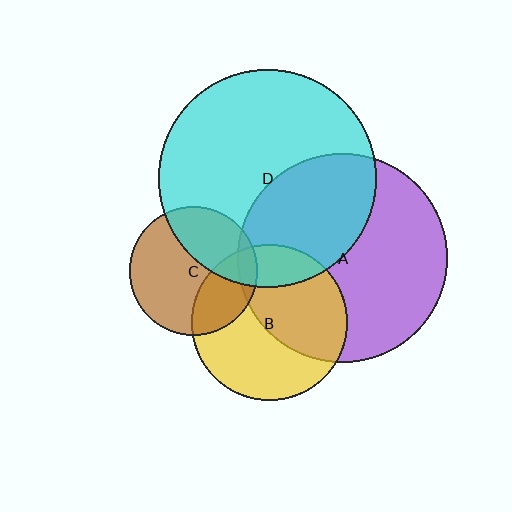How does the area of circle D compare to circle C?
Approximately 2.9 times.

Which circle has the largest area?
Circle D (cyan).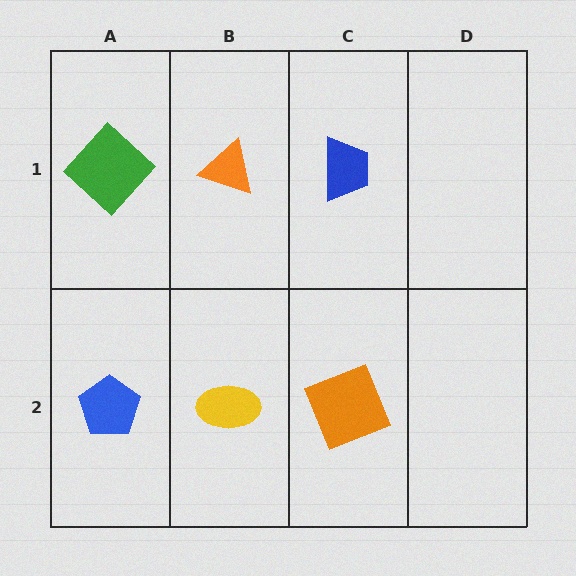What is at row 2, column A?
A blue pentagon.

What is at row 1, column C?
A blue trapezoid.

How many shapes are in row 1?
3 shapes.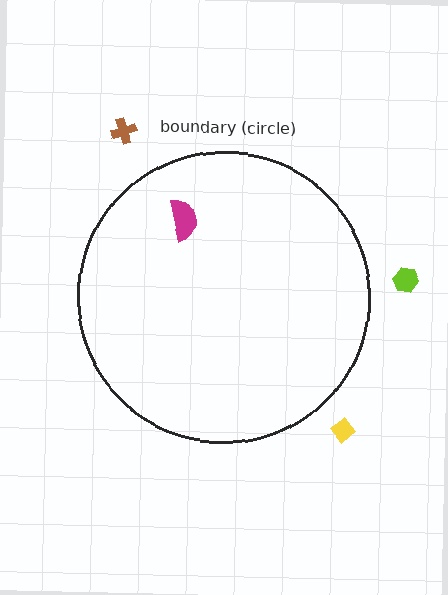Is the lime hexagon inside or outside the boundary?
Outside.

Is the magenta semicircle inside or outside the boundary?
Inside.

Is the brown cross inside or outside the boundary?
Outside.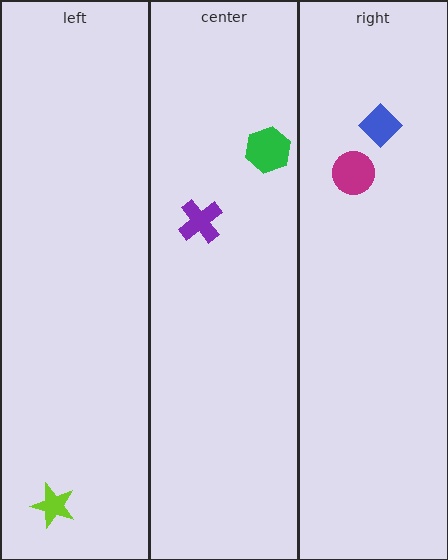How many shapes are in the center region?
2.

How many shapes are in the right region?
2.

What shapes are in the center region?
The green hexagon, the purple cross.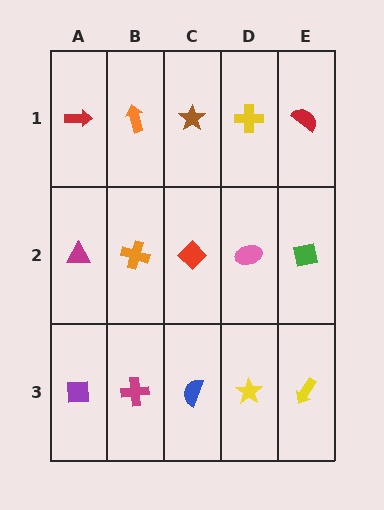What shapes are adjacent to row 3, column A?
A magenta triangle (row 2, column A), a magenta cross (row 3, column B).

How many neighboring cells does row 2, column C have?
4.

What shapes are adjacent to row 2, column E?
A red semicircle (row 1, column E), a yellow arrow (row 3, column E), a pink ellipse (row 2, column D).